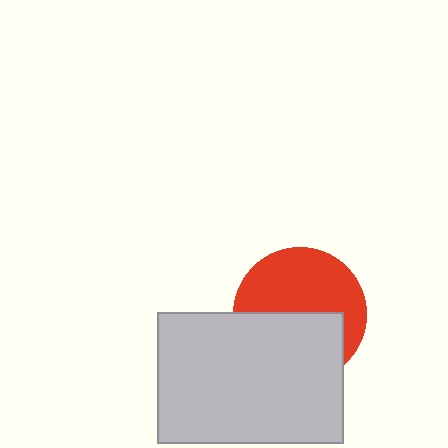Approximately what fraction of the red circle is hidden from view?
Roughly 46% of the red circle is hidden behind the light gray rectangle.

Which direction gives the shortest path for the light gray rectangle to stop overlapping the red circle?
Moving down gives the shortest separation.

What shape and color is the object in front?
The object in front is a light gray rectangle.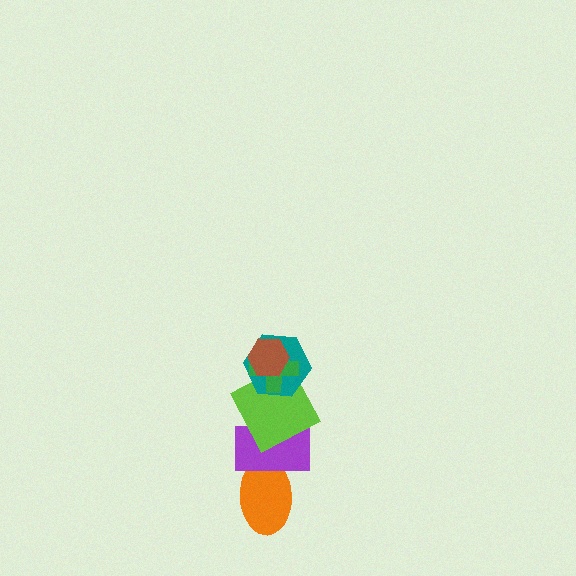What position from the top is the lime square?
The lime square is 4th from the top.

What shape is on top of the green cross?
The brown hexagon is on top of the green cross.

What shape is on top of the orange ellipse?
The purple rectangle is on top of the orange ellipse.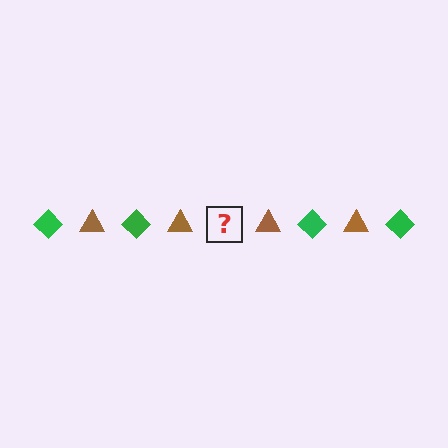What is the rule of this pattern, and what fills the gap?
The rule is that the pattern alternates between green diamond and brown triangle. The gap should be filled with a green diamond.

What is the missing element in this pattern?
The missing element is a green diamond.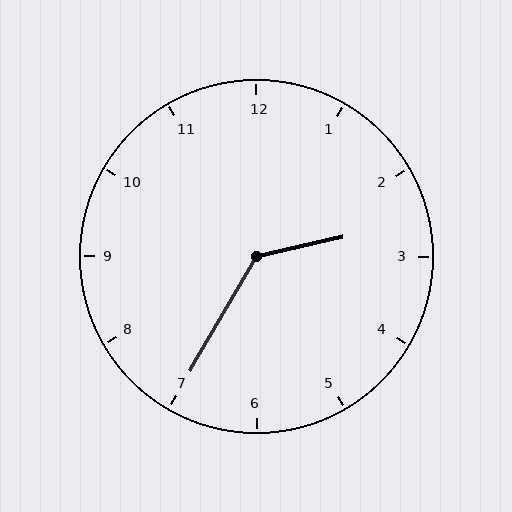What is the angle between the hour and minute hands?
Approximately 132 degrees.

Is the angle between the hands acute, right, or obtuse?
It is obtuse.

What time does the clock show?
2:35.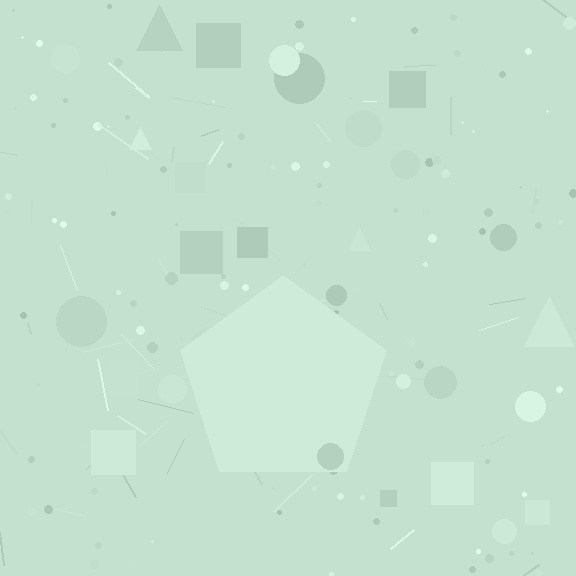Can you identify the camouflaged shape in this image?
The camouflaged shape is a pentagon.